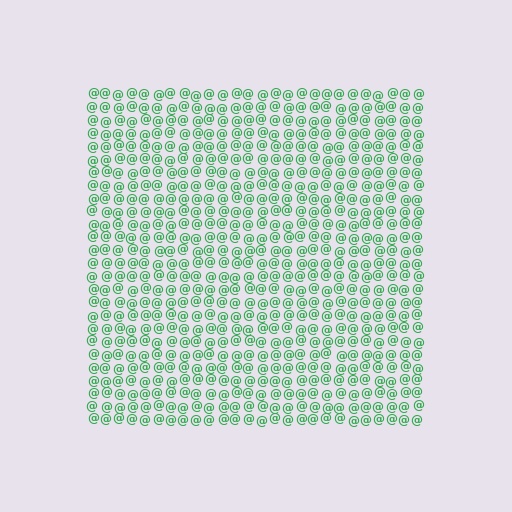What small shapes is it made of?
It is made of small at signs.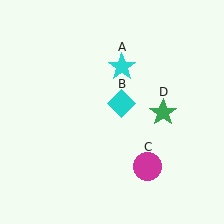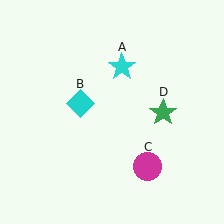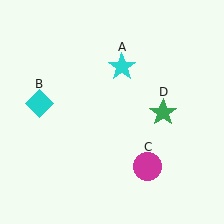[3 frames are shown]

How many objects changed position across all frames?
1 object changed position: cyan diamond (object B).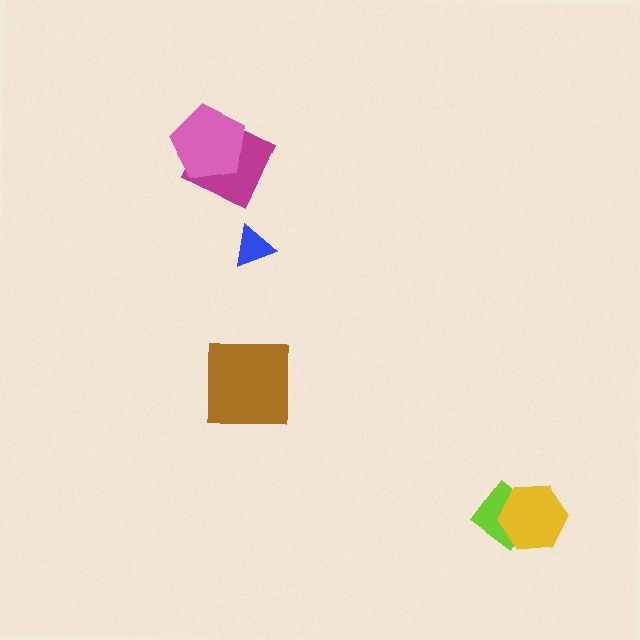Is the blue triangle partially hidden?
No, no other shape covers it.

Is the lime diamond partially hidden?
Yes, it is partially covered by another shape.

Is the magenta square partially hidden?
Yes, it is partially covered by another shape.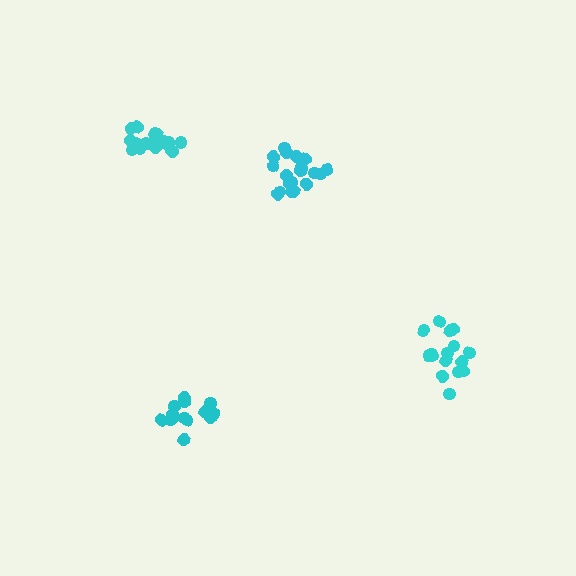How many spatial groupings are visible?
There are 4 spatial groupings.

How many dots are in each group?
Group 1: 20 dots, Group 2: 16 dots, Group 3: 17 dots, Group 4: 16 dots (69 total).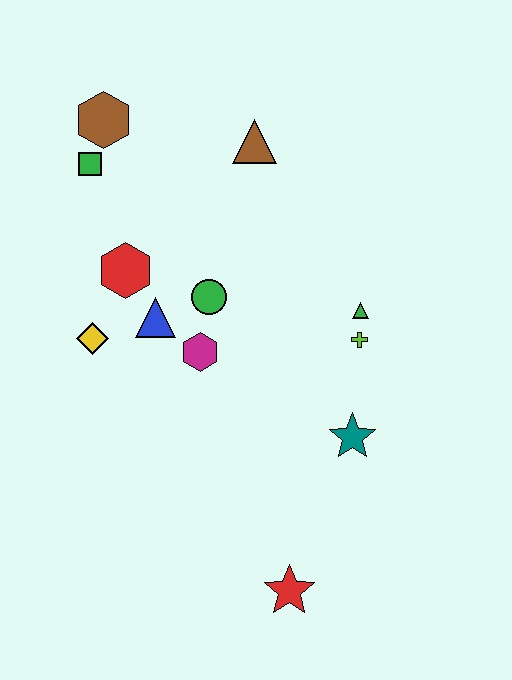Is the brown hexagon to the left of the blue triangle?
Yes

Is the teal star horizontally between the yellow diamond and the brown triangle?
No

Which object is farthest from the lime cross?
The brown hexagon is farthest from the lime cross.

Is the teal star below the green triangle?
Yes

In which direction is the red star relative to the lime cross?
The red star is below the lime cross.